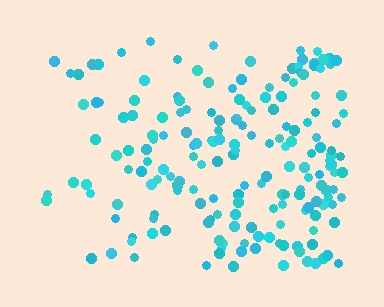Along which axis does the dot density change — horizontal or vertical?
Horizontal.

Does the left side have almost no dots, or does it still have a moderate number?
Still a moderate number, just noticeably fewer than the right.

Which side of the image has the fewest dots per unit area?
The left.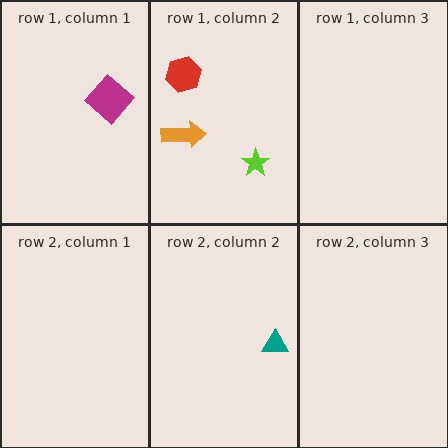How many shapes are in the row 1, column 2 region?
3.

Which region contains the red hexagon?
The row 1, column 2 region.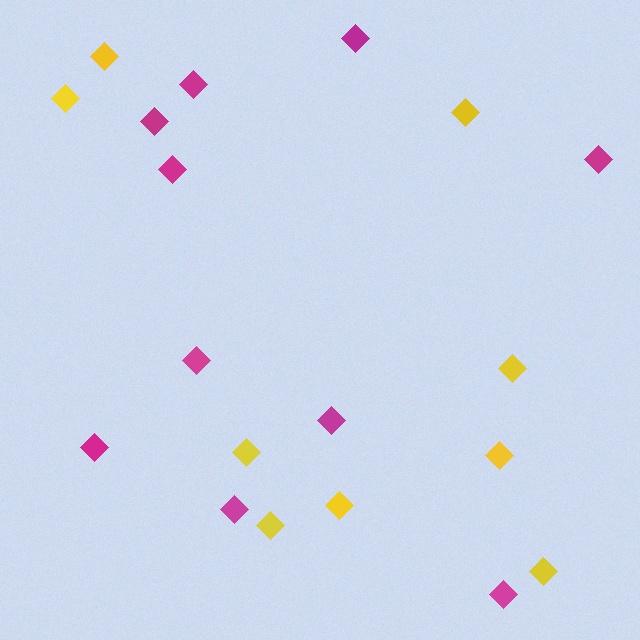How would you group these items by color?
There are 2 groups: one group of yellow diamonds (9) and one group of magenta diamonds (10).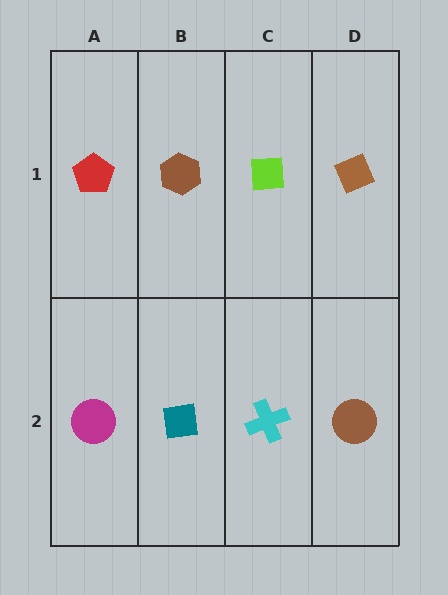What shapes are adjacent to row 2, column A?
A red pentagon (row 1, column A), a teal square (row 2, column B).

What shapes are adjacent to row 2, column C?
A lime square (row 1, column C), a teal square (row 2, column B), a brown circle (row 2, column D).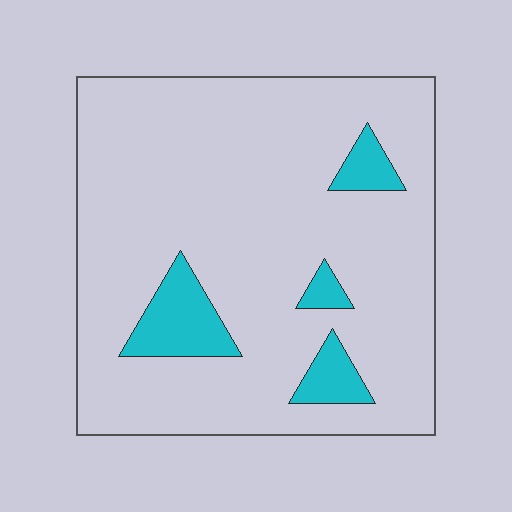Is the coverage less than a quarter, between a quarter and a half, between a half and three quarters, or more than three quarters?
Less than a quarter.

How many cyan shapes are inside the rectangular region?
4.